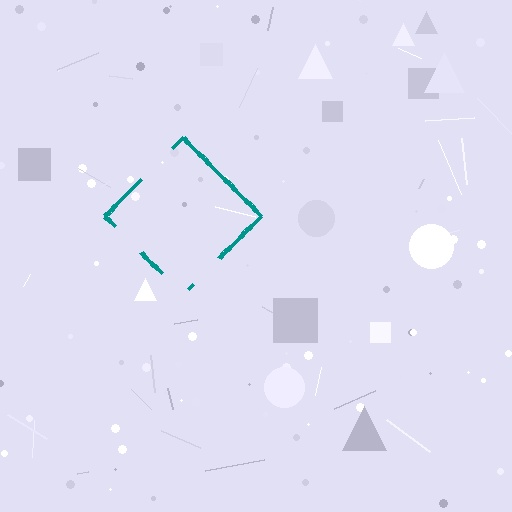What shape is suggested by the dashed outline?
The dashed outline suggests a diamond.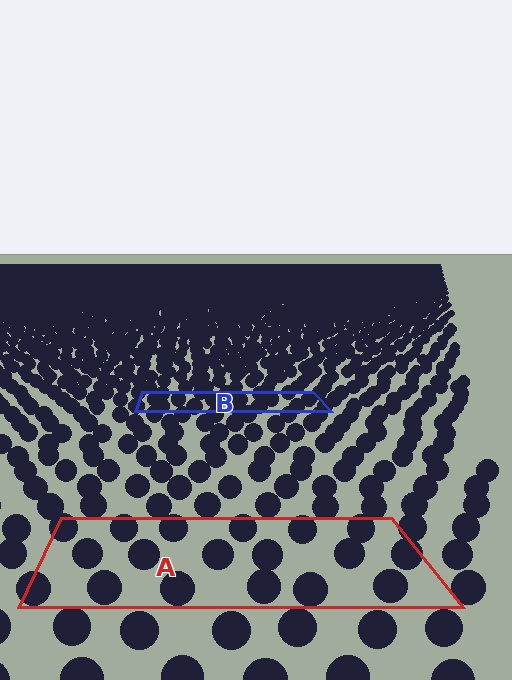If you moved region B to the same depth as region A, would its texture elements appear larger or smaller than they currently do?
They would appear larger. At a closer depth, the same texture elements are projected at a bigger on-screen size.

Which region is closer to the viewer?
Region A is closer. The texture elements there are larger and more spread out.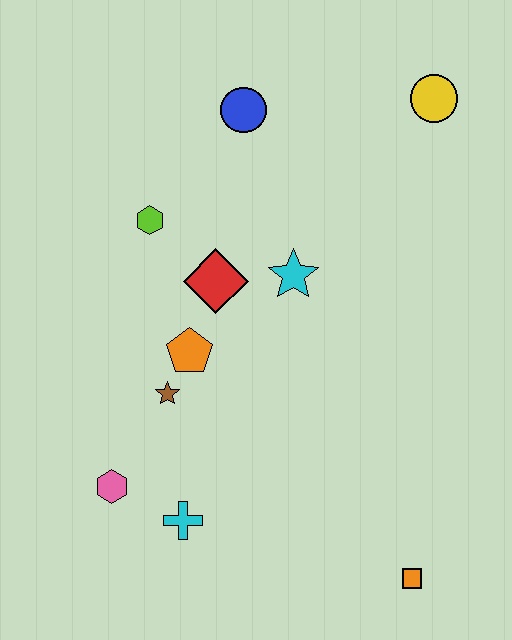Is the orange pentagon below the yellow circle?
Yes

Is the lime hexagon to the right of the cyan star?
No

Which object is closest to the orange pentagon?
The brown star is closest to the orange pentagon.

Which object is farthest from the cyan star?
The orange square is farthest from the cyan star.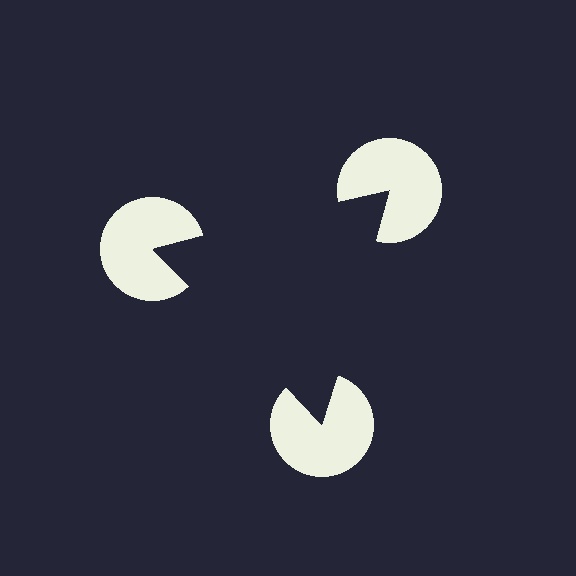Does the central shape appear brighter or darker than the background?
It typically appears slightly darker than the background, even though no actual brightness change is drawn.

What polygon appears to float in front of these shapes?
An illusory triangle — its edges are inferred from the aligned wedge cuts in the pac-man discs, not physically drawn.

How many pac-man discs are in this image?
There are 3 — one at each vertex of the illusory triangle.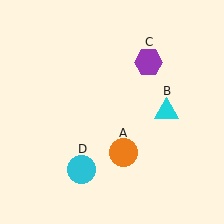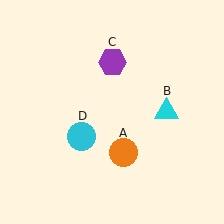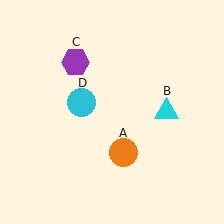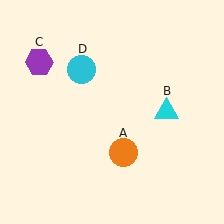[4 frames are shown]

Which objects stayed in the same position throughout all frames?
Orange circle (object A) and cyan triangle (object B) remained stationary.